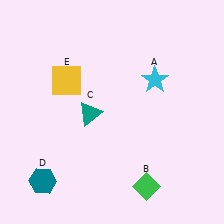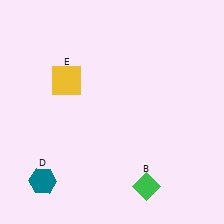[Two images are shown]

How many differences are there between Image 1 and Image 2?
There are 2 differences between the two images.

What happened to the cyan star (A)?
The cyan star (A) was removed in Image 2. It was in the top-right area of Image 1.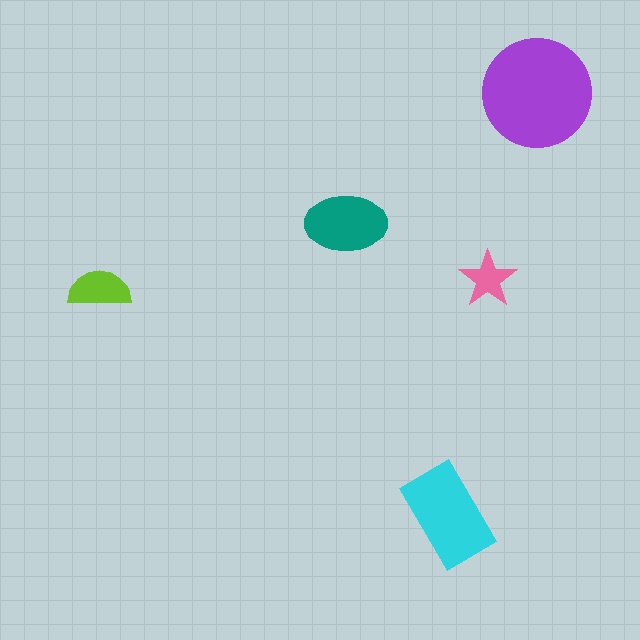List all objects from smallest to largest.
The pink star, the lime semicircle, the teal ellipse, the cyan rectangle, the purple circle.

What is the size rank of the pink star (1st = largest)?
5th.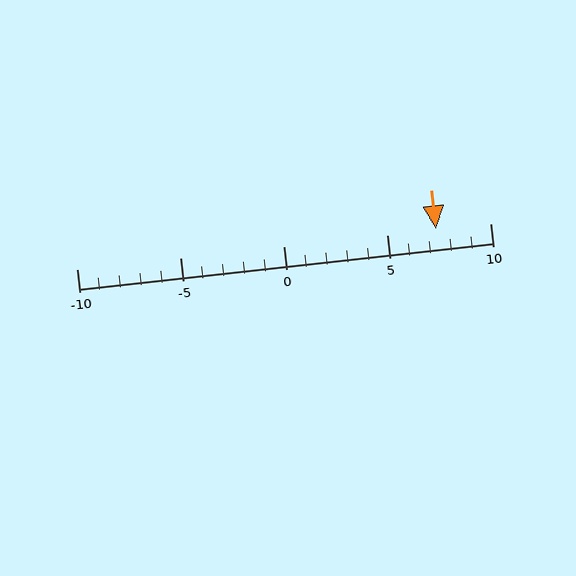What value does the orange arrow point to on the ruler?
The orange arrow points to approximately 7.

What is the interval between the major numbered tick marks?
The major tick marks are spaced 5 units apart.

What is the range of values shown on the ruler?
The ruler shows values from -10 to 10.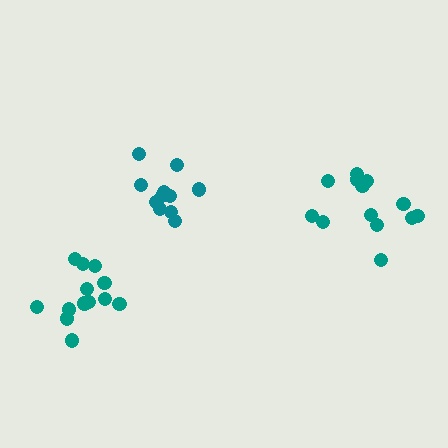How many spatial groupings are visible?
There are 3 spatial groupings.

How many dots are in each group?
Group 1: 13 dots, Group 2: 13 dots, Group 3: 11 dots (37 total).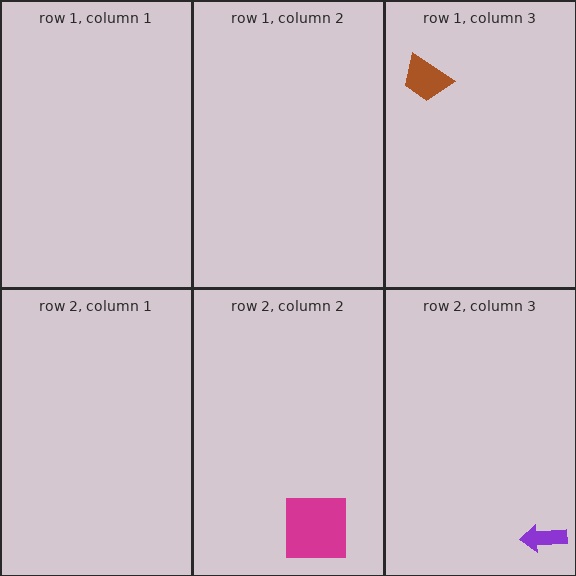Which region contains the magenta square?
The row 2, column 2 region.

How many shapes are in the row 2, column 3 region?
1.